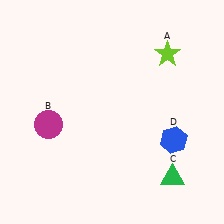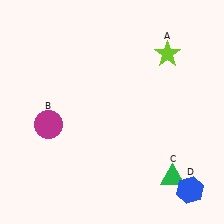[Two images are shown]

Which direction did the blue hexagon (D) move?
The blue hexagon (D) moved down.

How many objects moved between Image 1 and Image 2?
1 object moved between the two images.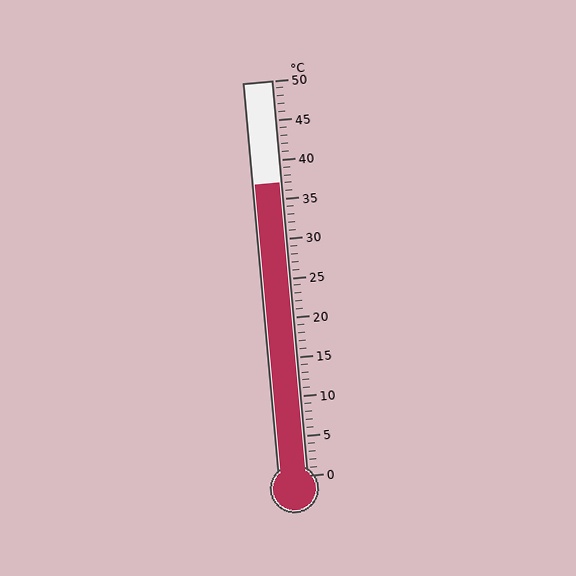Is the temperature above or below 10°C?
The temperature is above 10°C.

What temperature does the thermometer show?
The thermometer shows approximately 37°C.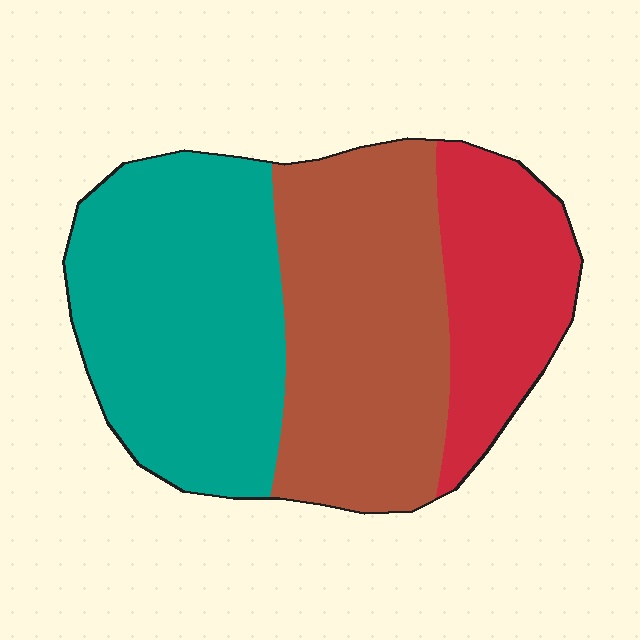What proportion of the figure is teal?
Teal covers roughly 40% of the figure.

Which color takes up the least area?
Red, at roughly 20%.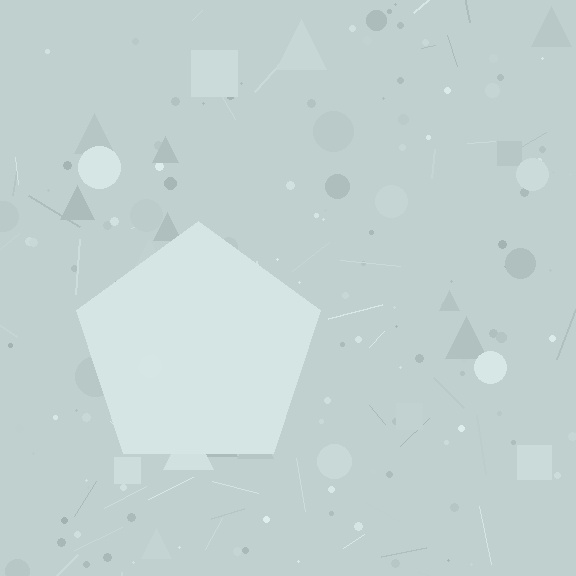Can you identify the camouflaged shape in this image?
The camouflaged shape is a pentagon.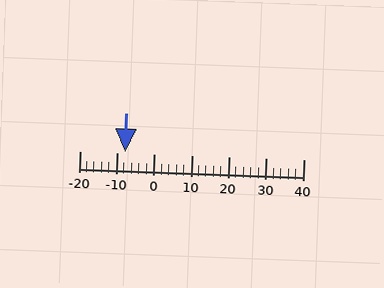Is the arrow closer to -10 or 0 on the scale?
The arrow is closer to -10.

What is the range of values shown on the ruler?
The ruler shows values from -20 to 40.